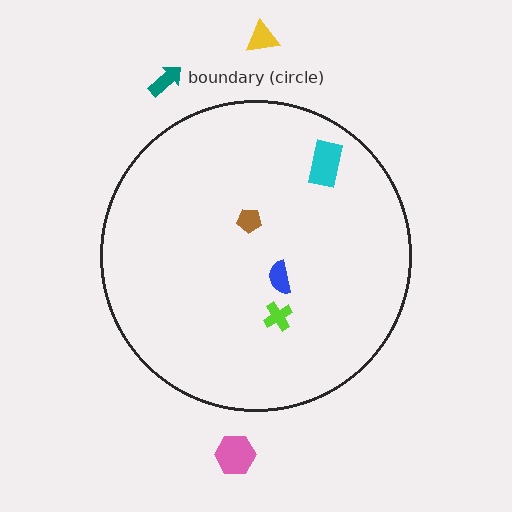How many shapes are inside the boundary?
4 inside, 3 outside.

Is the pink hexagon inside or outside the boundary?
Outside.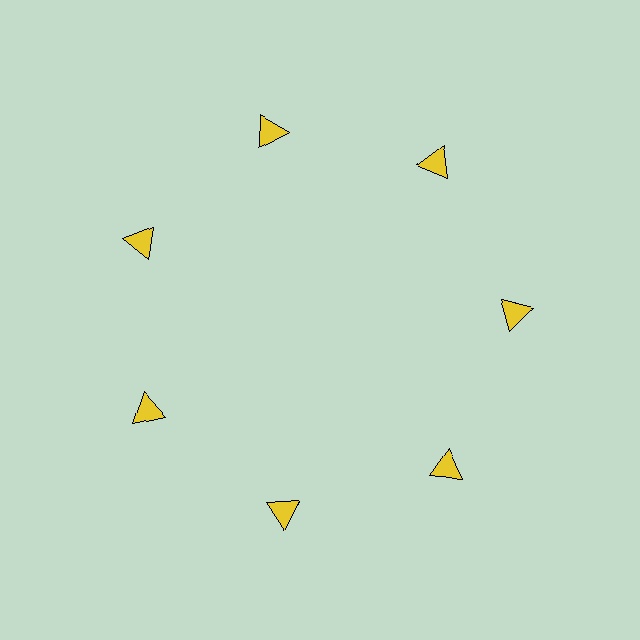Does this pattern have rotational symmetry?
Yes, this pattern has 7-fold rotational symmetry. It looks the same after rotating 51 degrees around the center.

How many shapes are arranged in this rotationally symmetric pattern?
There are 7 shapes, arranged in 7 groups of 1.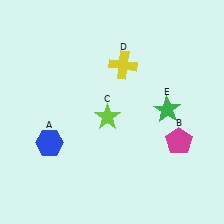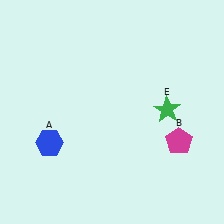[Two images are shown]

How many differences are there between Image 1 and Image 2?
There are 2 differences between the two images.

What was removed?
The lime star (C), the yellow cross (D) were removed in Image 2.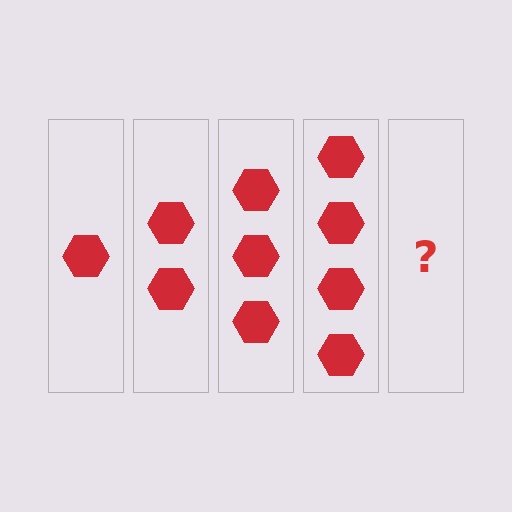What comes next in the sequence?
The next element should be 5 hexagons.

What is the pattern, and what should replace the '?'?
The pattern is that each step adds one more hexagon. The '?' should be 5 hexagons.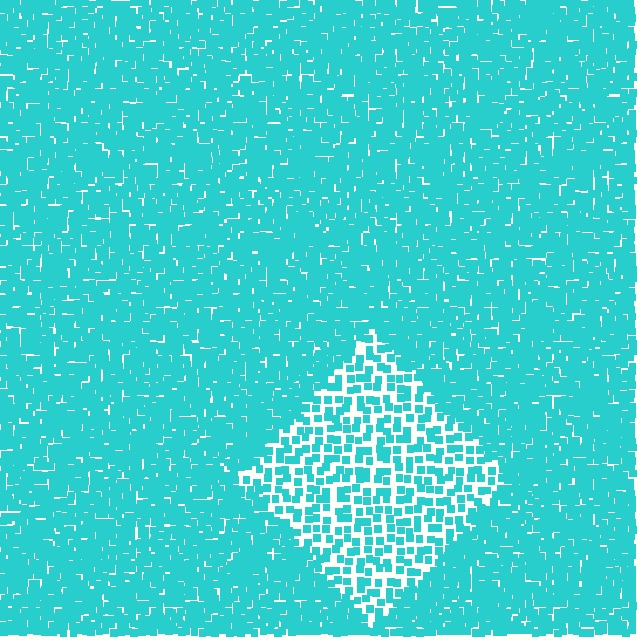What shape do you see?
I see a diamond.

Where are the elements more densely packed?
The elements are more densely packed outside the diamond boundary.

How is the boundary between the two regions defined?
The boundary is defined by a change in element density (approximately 2.2x ratio). All elements are the same color, size, and shape.